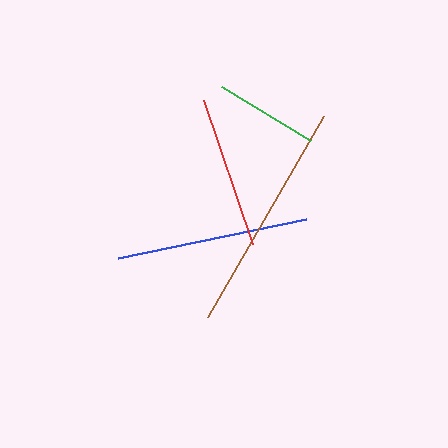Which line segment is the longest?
The brown line is the longest at approximately 231 pixels.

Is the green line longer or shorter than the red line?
The red line is longer than the green line.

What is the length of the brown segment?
The brown segment is approximately 231 pixels long.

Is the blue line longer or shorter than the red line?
The blue line is longer than the red line.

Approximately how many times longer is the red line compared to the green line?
The red line is approximately 1.5 times the length of the green line.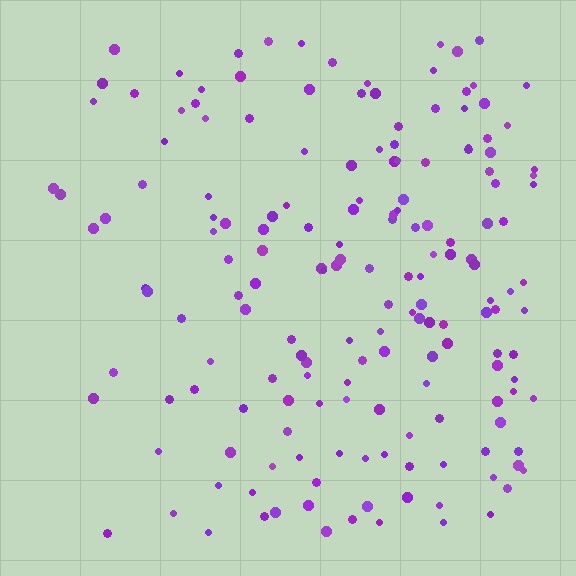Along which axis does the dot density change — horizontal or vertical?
Horizontal.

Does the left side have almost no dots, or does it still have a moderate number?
Still a moderate number, just noticeably fewer than the right.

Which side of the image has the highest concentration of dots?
The right.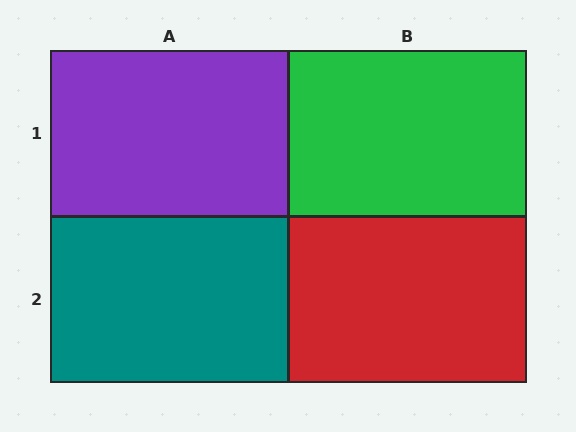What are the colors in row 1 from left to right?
Purple, green.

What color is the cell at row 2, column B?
Red.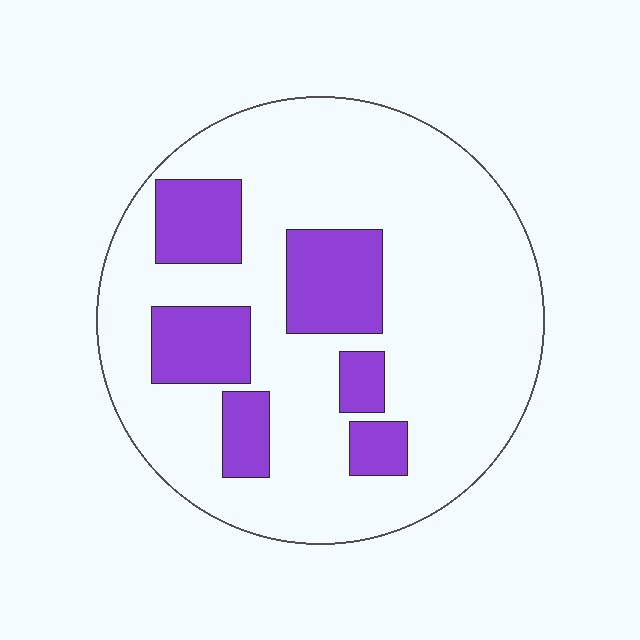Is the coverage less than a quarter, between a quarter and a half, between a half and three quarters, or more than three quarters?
Less than a quarter.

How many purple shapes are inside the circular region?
6.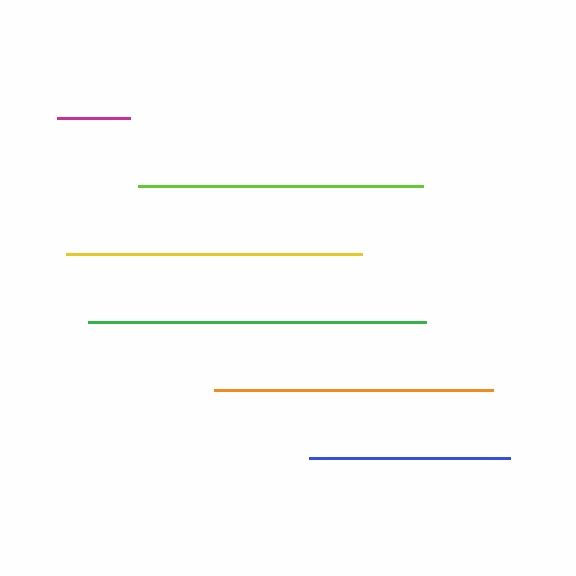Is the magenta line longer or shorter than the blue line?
The blue line is longer than the magenta line.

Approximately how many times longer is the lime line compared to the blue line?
The lime line is approximately 1.4 times the length of the blue line.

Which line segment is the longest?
The green line is the longest at approximately 338 pixels.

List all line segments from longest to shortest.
From longest to shortest: green, yellow, lime, orange, blue, magenta.